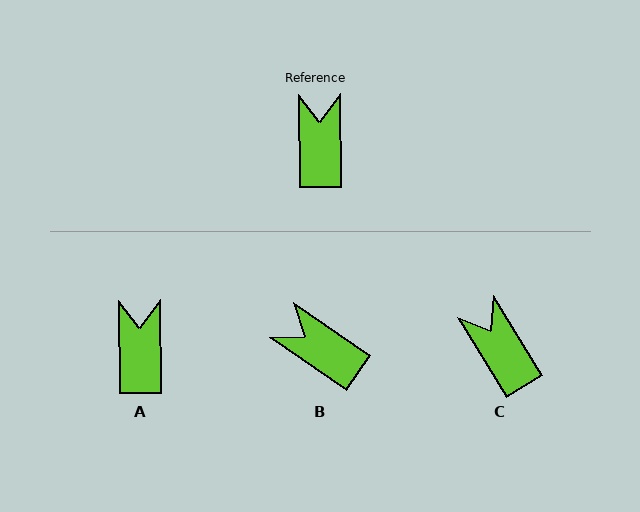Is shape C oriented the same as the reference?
No, it is off by about 31 degrees.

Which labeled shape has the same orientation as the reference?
A.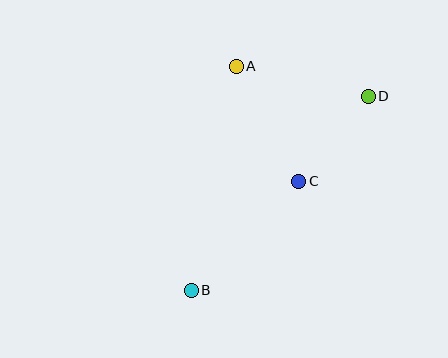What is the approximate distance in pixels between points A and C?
The distance between A and C is approximately 131 pixels.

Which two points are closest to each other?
Points C and D are closest to each other.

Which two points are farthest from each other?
Points B and D are farthest from each other.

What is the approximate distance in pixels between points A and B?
The distance between A and B is approximately 229 pixels.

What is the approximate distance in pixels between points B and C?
The distance between B and C is approximately 153 pixels.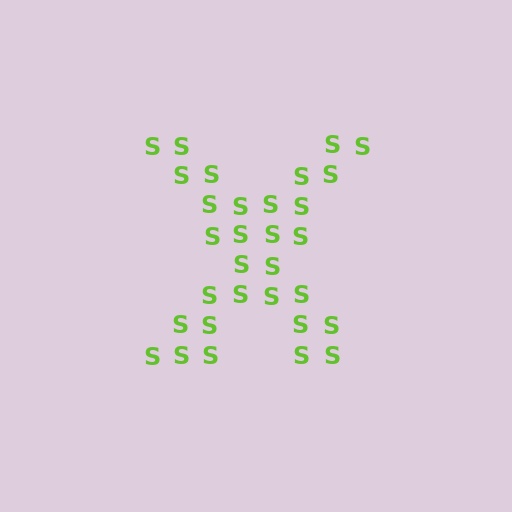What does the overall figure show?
The overall figure shows the letter X.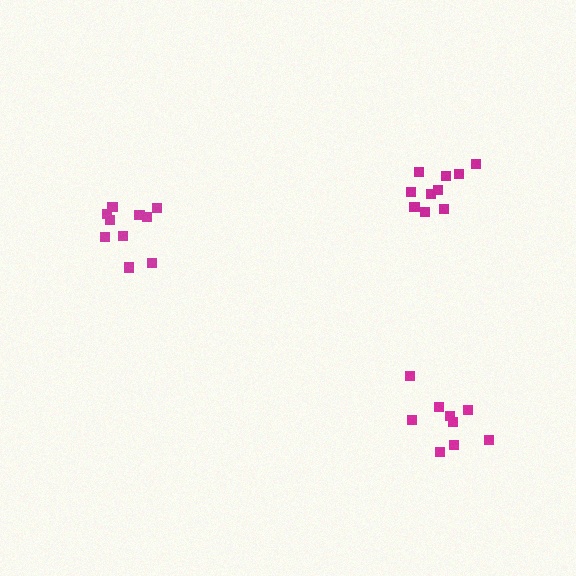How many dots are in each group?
Group 1: 10 dots, Group 2: 9 dots, Group 3: 10 dots (29 total).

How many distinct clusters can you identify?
There are 3 distinct clusters.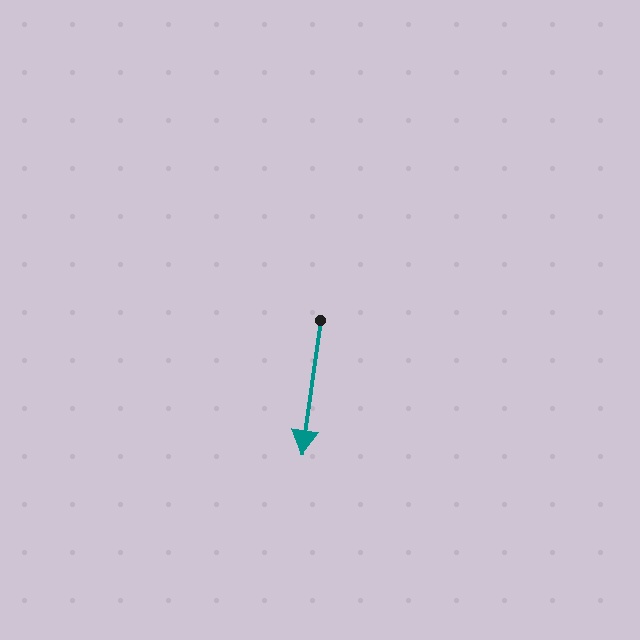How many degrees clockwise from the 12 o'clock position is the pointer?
Approximately 188 degrees.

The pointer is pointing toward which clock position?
Roughly 6 o'clock.